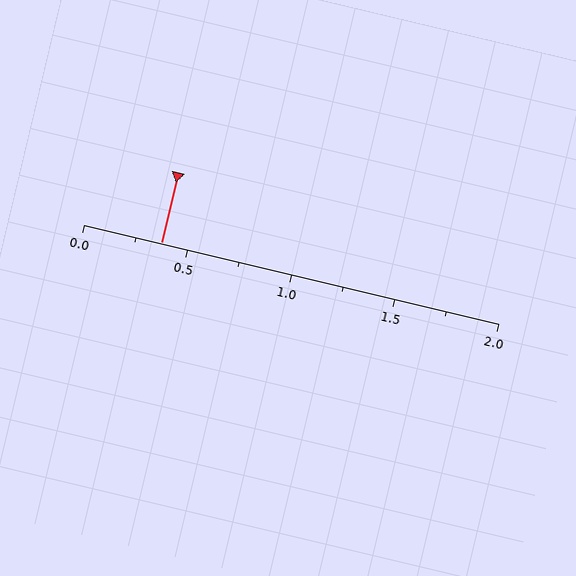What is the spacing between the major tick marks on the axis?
The major ticks are spaced 0.5 apart.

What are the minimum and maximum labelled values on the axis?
The axis runs from 0.0 to 2.0.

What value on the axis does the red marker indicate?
The marker indicates approximately 0.38.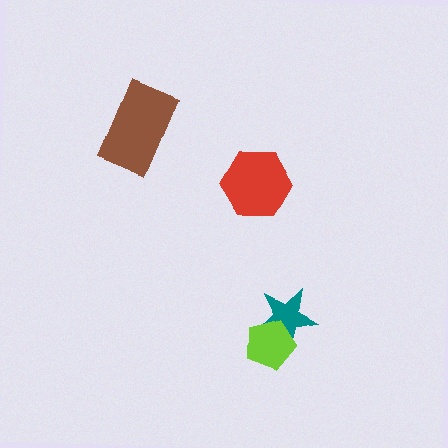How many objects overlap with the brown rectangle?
0 objects overlap with the brown rectangle.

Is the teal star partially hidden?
Yes, it is partially covered by another shape.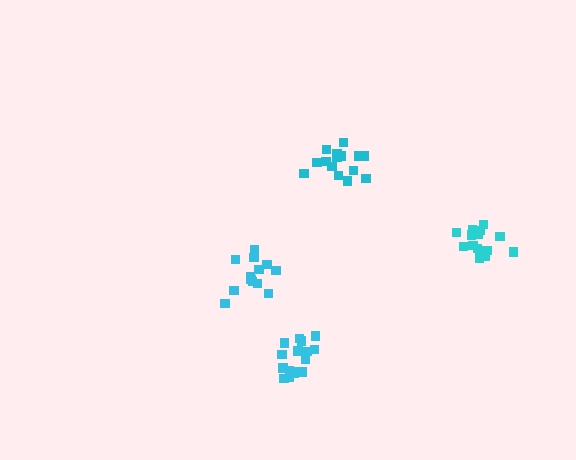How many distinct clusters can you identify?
There are 4 distinct clusters.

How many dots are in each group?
Group 1: 16 dots, Group 2: 15 dots, Group 3: 13 dots, Group 4: 15 dots (59 total).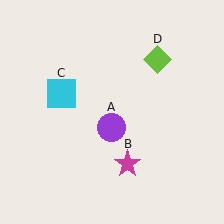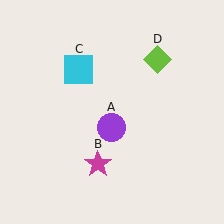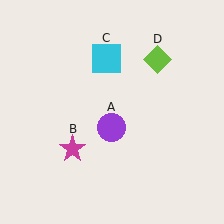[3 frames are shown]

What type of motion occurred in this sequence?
The magenta star (object B), cyan square (object C) rotated clockwise around the center of the scene.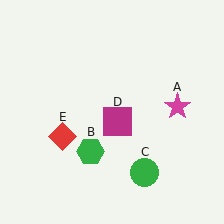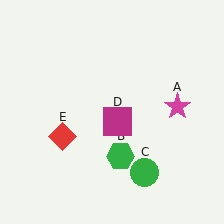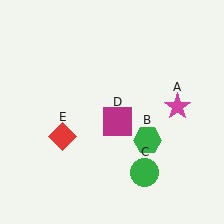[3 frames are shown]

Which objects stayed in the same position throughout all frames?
Magenta star (object A) and green circle (object C) and magenta square (object D) and red diamond (object E) remained stationary.